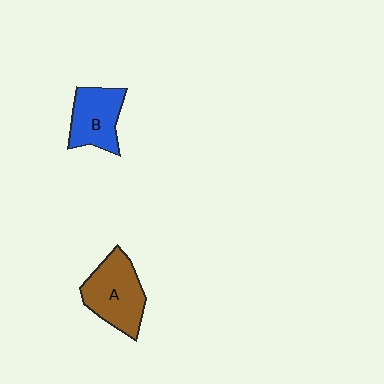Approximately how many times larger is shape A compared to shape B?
Approximately 1.3 times.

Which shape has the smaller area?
Shape B (blue).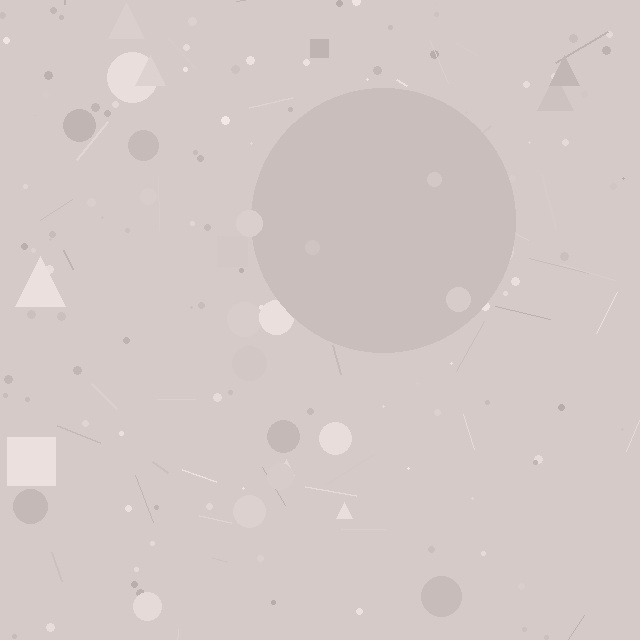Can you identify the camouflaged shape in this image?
The camouflaged shape is a circle.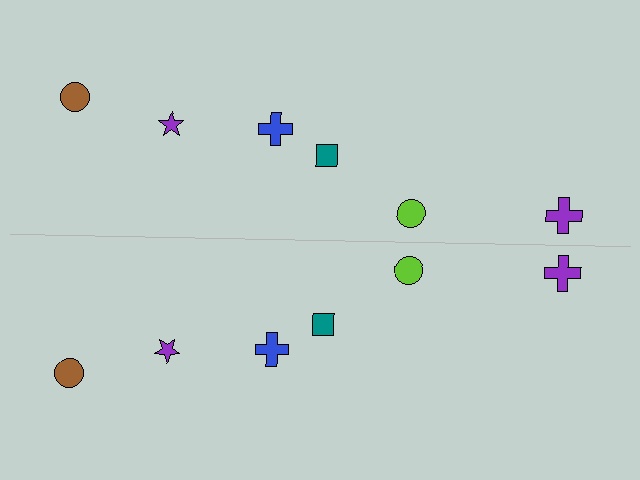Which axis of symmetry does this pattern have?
The pattern has a horizontal axis of symmetry running through the center of the image.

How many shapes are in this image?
There are 12 shapes in this image.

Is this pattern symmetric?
Yes, this pattern has bilateral (reflection) symmetry.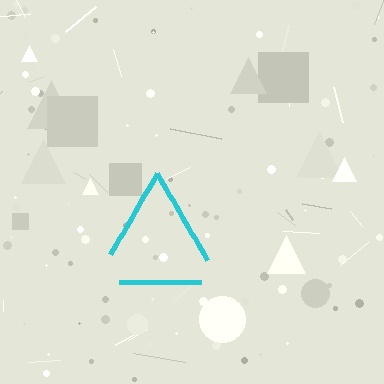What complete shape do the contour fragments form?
The contour fragments form a triangle.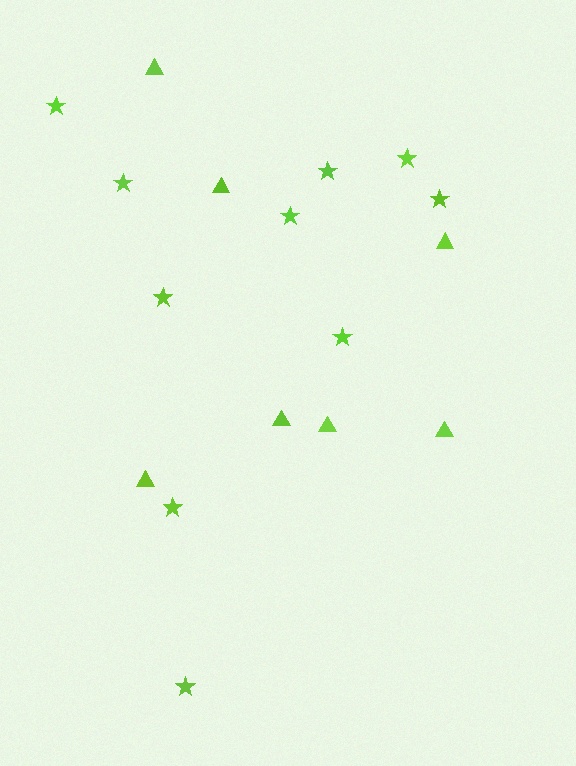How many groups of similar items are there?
There are 2 groups: one group of triangles (7) and one group of stars (10).